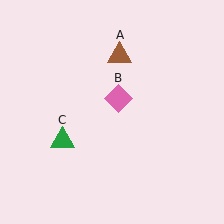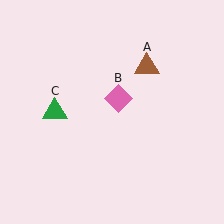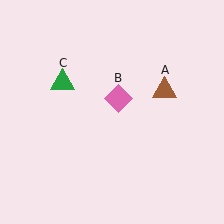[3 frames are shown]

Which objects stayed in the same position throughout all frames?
Pink diamond (object B) remained stationary.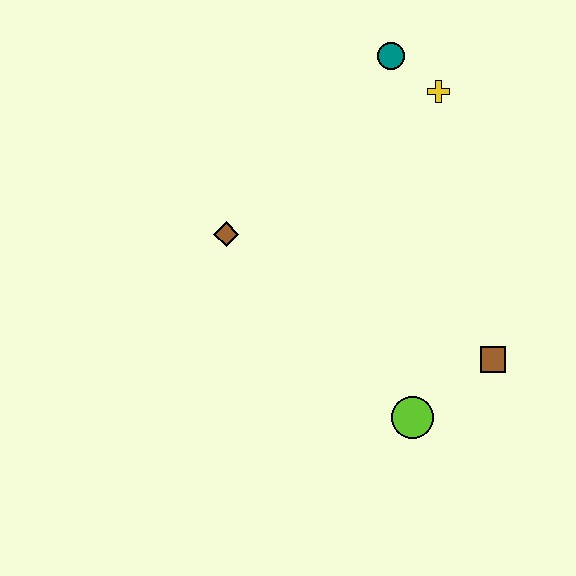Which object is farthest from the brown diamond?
The brown square is farthest from the brown diamond.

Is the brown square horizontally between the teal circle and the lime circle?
No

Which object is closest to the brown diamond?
The teal circle is closest to the brown diamond.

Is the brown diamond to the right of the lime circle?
No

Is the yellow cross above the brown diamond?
Yes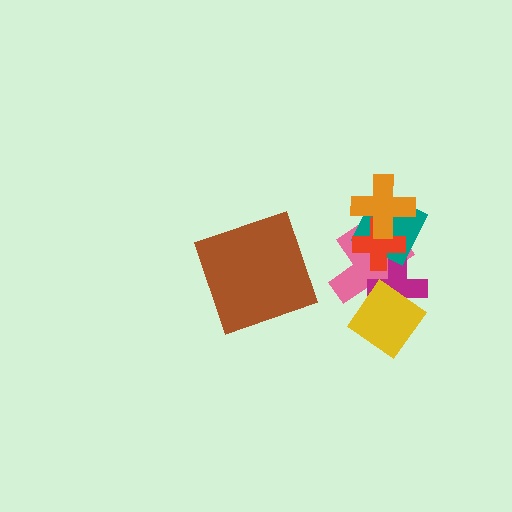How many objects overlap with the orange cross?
3 objects overlap with the orange cross.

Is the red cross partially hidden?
Yes, it is partially covered by another shape.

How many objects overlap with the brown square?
0 objects overlap with the brown square.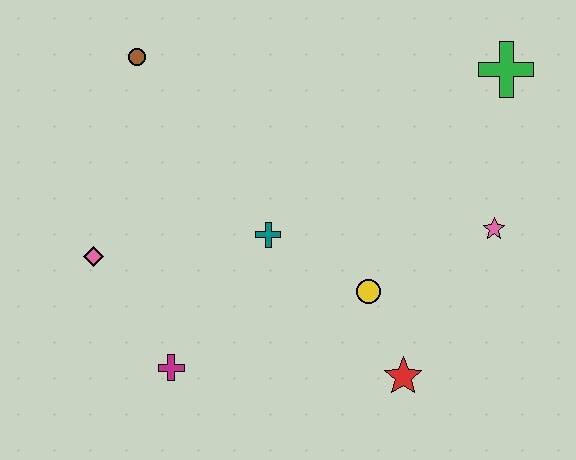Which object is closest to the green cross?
The pink star is closest to the green cross.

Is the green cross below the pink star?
No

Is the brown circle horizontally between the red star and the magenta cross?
No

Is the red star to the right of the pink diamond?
Yes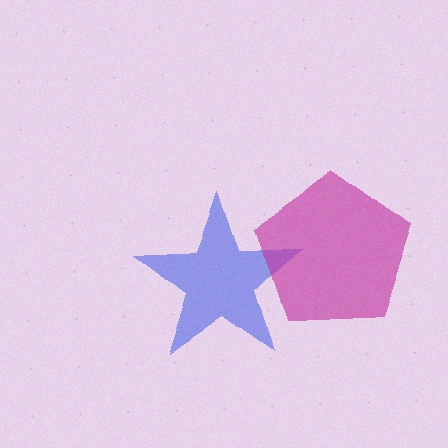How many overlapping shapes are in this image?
There are 2 overlapping shapes in the image.